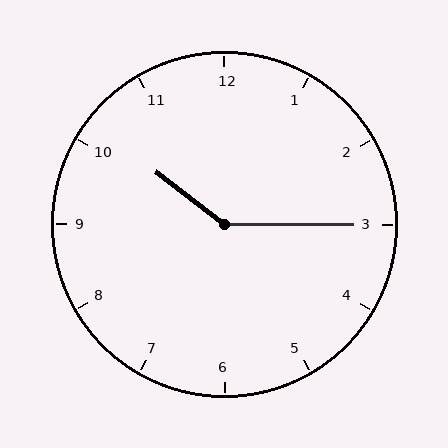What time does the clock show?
10:15.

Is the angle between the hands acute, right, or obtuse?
It is obtuse.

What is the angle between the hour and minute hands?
Approximately 142 degrees.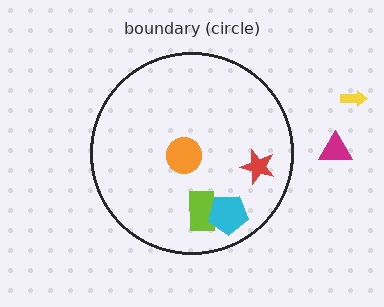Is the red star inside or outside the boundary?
Inside.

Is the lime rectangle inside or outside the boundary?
Inside.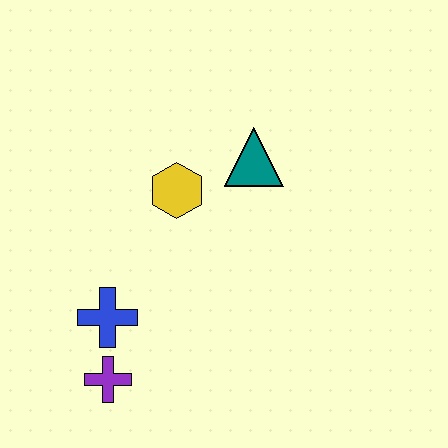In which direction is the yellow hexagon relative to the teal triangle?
The yellow hexagon is to the left of the teal triangle.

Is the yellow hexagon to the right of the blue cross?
Yes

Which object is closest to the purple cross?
The blue cross is closest to the purple cross.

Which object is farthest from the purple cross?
The teal triangle is farthest from the purple cross.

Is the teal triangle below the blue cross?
No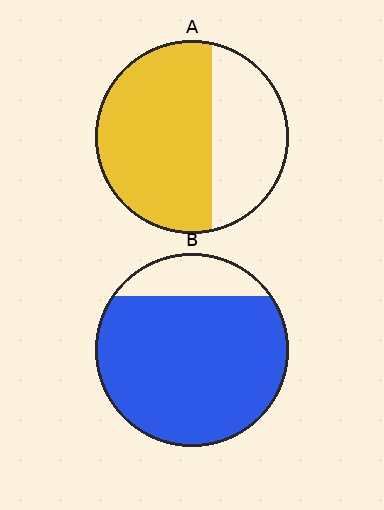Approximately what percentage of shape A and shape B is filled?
A is approximately 65% and B is approximately 85%.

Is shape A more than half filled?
Yes.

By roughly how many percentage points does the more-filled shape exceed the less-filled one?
By roughly 20 percentage points (B over A).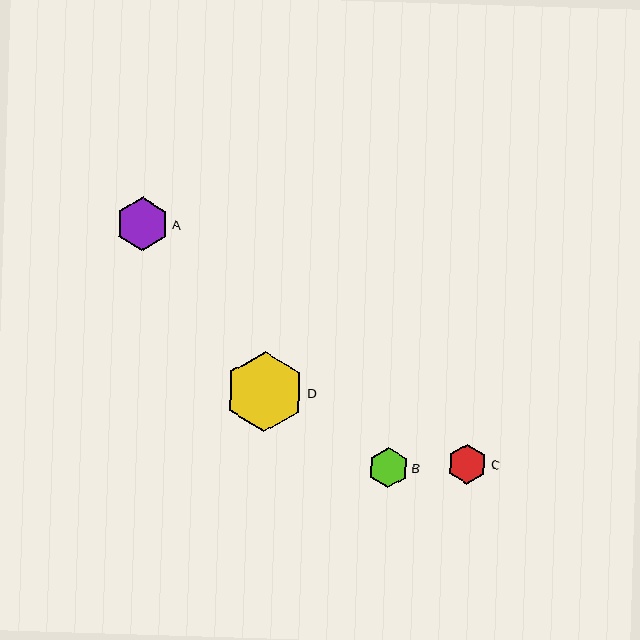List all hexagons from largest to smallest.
From largest to smallest: D, A, B, C.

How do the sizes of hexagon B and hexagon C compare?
Hexagon B and hexagon C are approximately the same size.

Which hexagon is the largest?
Hexagon D is the largest with a size of approximately 80 pixels.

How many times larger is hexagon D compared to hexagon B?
Hexagon D is approximately 2.0 times the size of hexagon B.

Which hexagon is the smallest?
Hexagon C is the smallest with a size of approximately 40 pixels.